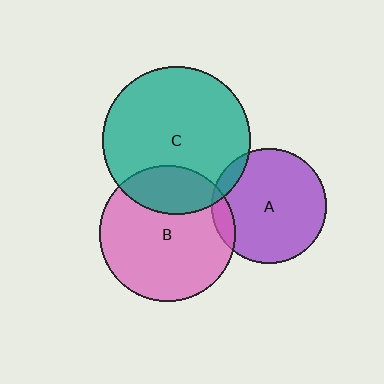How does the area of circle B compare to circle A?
Approximately 1.4 times.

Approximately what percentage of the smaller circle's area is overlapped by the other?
Approximately 10%.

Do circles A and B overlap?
Yes.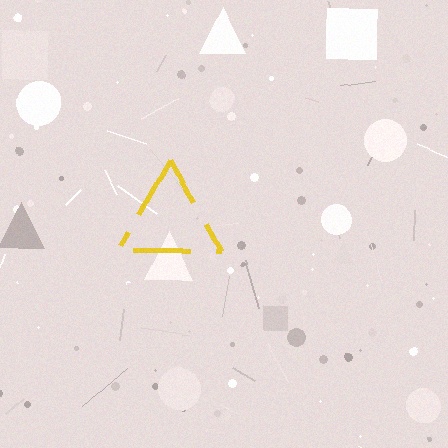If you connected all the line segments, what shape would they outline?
They would outline a triangle.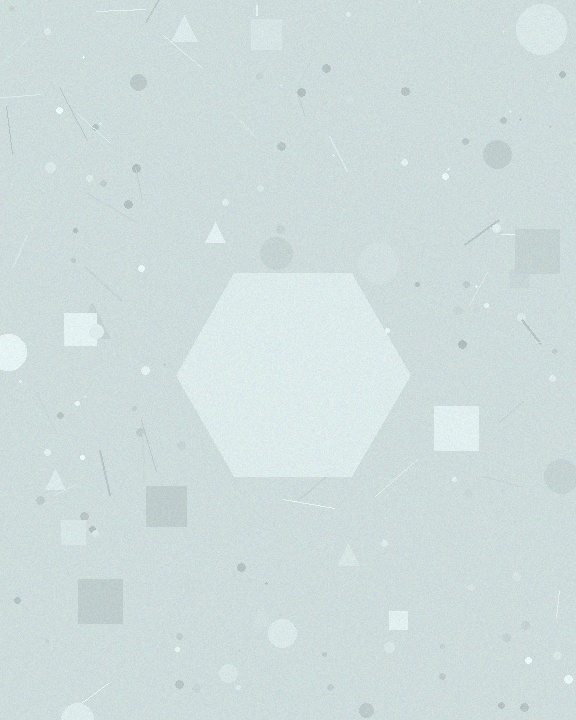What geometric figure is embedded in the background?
A hexagon is embedded in the background.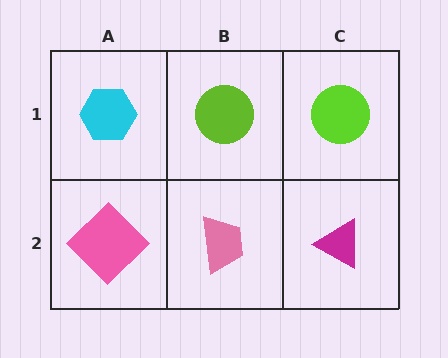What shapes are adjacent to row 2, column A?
A cyan hexagon (row 1, column A), a pink trapezoid (row 2, column B).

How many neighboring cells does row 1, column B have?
3.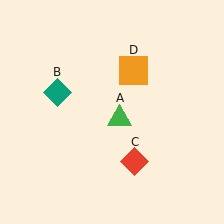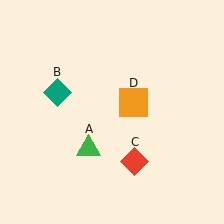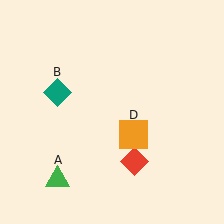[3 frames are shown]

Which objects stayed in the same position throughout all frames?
Teal diamond (object B) and red diamond (object C) remained stationary.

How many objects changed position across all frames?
2 objects changed position: green triangle (object A), orange square (object D).